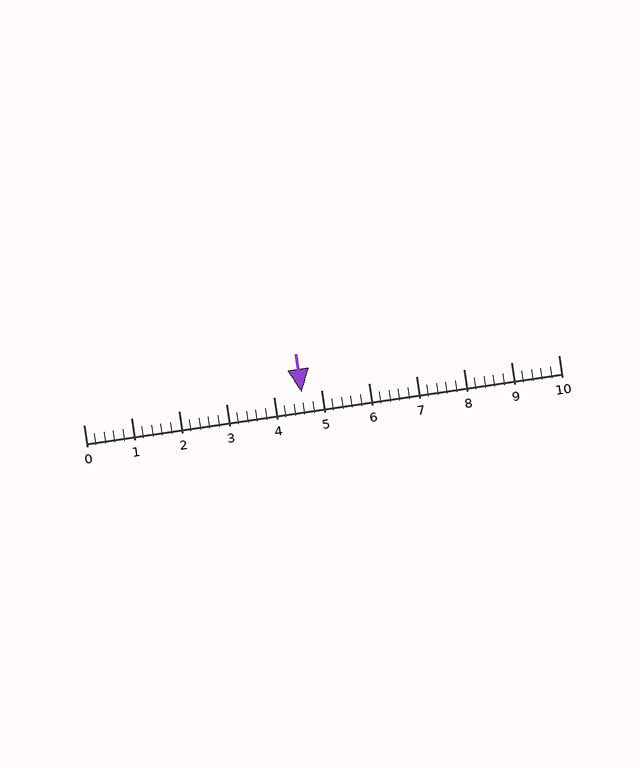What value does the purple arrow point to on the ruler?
The purple arrow points to approximately 4.6.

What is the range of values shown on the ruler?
The ruler shows values from 0 to 10.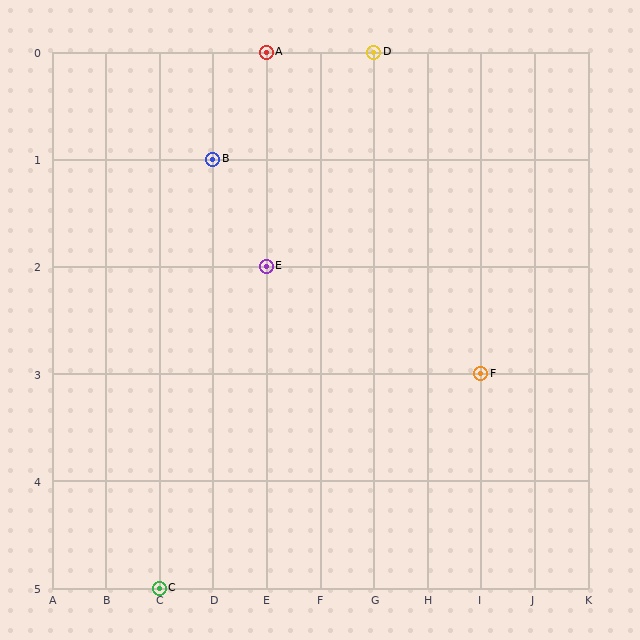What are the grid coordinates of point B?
Point B is at grid coordinates (D, 1).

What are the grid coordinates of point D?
Point D is at grid coordinates (G, 0).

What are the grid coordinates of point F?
Point F is at grid coordinates (I, 3).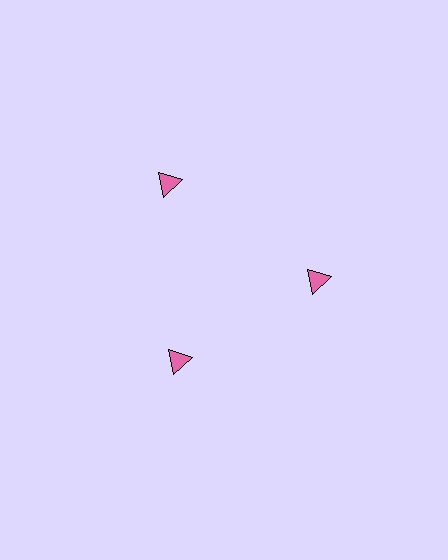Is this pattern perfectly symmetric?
No. The 3 pink triangles are arranged in a ring, but one element near the 11 o'clock position is pushed outward from the center, breaking the 3-fold rotational symmetry.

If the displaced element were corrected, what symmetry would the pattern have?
It would have 3-fold rotational symmetry — the pattern would map onto itself every 120 degrees.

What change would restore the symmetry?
The symmetry would be restored by moving it inward, back onto the ring so that all 3 triangles sit at equal angles and equal distance from the center.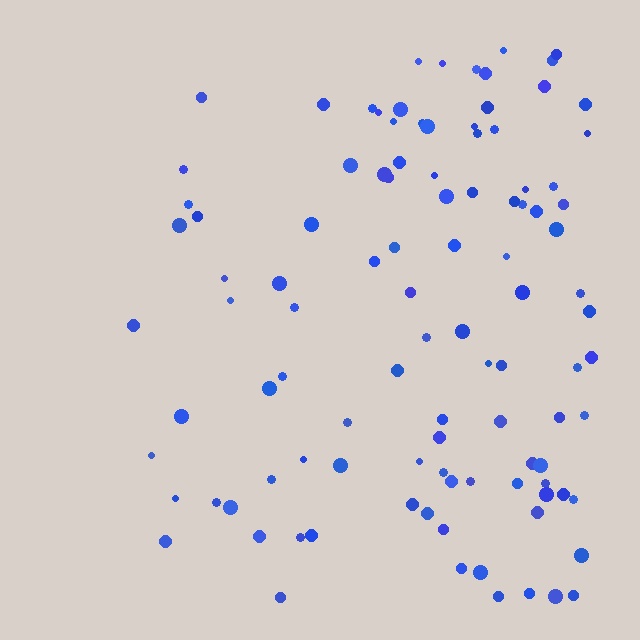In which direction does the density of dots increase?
From left to right, with the right side densest.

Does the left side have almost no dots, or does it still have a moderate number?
Still a moderate number, just noticeably fewer than the right.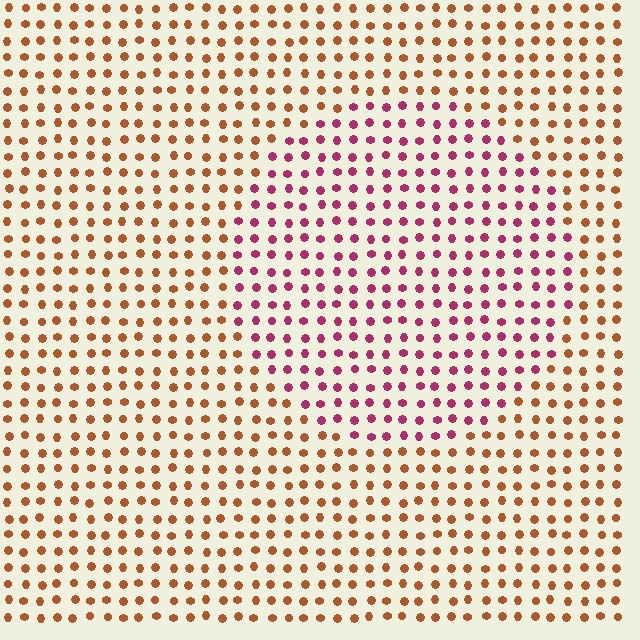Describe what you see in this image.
The image is filled with small brown elements in a uniform arrangement. A circle-shaped region is visible where the elements are tinted to a slightly different hue, forming a subtle color boundary.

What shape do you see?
I see a circle.